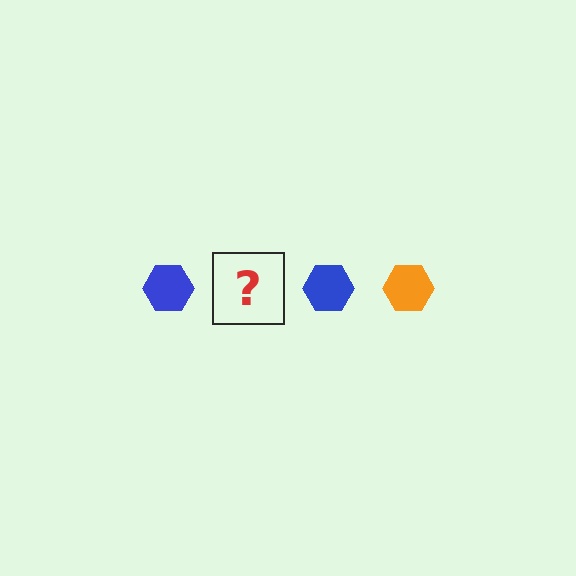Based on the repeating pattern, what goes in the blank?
The blank should be an orange hexagon.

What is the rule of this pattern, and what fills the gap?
The rule is that the pattern cycles through blue, orange hexagons. The gap should be filled with an orange hexagon.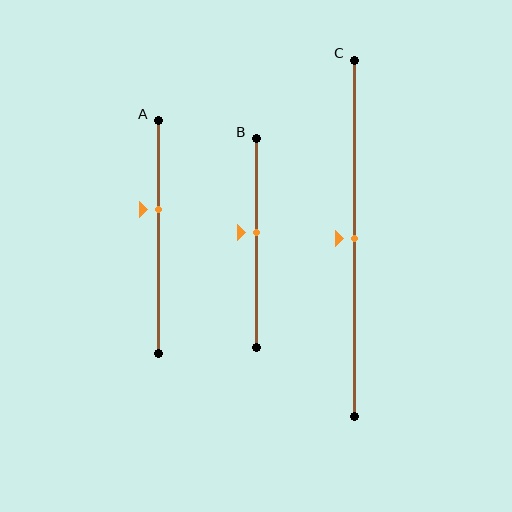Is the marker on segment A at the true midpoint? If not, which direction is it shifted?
No, the marker on segment A is shifted upward by about 12% of the segment length.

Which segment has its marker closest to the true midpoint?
Segment C has its marker closest to the true midpoint.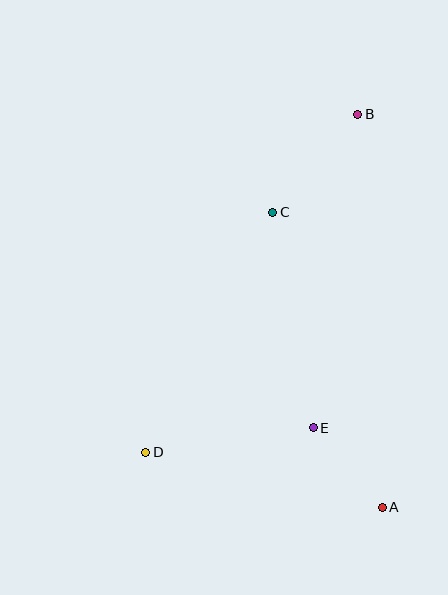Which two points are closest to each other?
Points A and E are closest to each other.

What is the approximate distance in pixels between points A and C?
The distance between A and C is approximately 315 pixels.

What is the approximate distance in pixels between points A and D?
The distance between A and D is approximately 243 pixels.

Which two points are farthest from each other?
Points B and D are farthest from each other.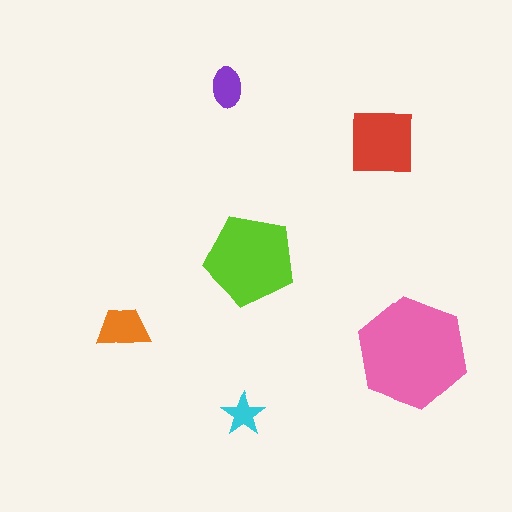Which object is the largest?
The pink hexagon.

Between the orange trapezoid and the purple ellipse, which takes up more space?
The orange trapezoid.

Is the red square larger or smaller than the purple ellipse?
Larger.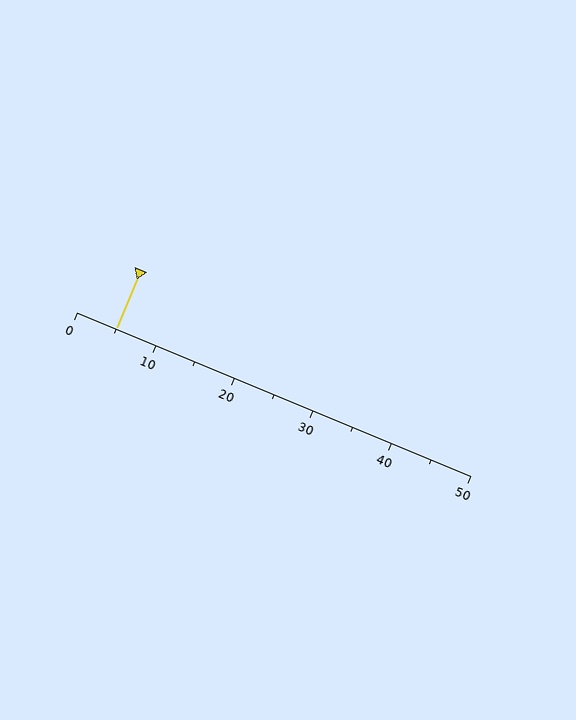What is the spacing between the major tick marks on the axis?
The major ticks are spaced 10 apart.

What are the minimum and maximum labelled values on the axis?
The axis runs from 0 to 50.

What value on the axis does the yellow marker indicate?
The marker indicates approximately 5.